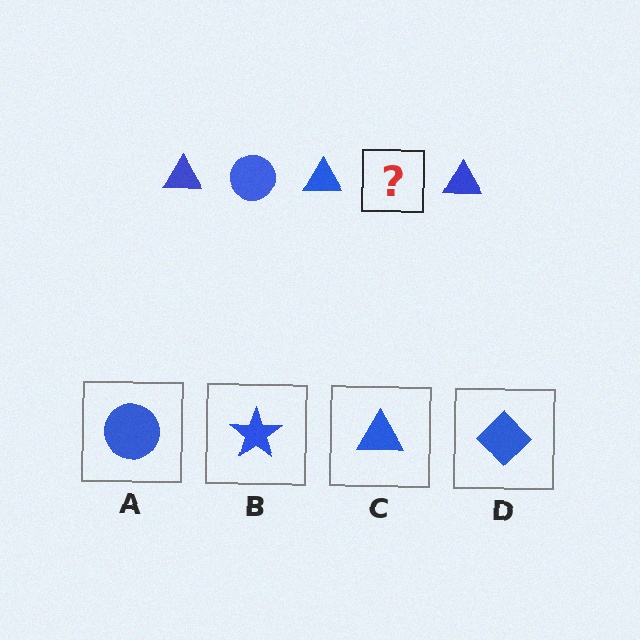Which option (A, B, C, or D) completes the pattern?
A.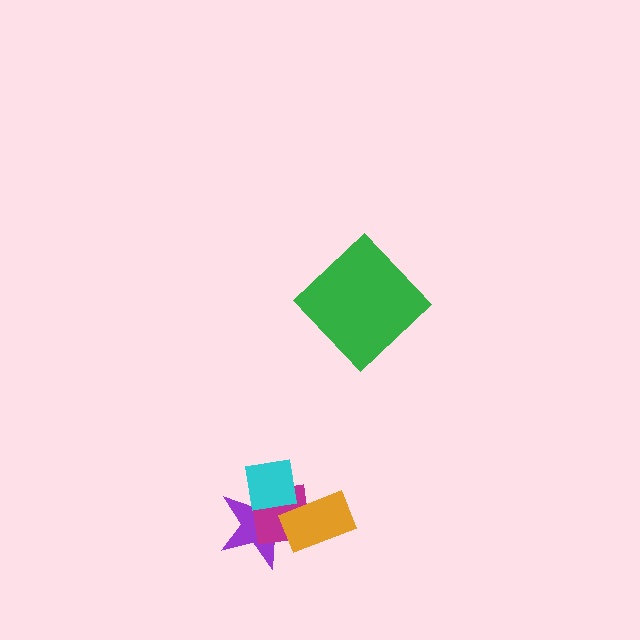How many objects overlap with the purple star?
3 objects overlap with the purple star.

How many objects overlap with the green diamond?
0 objects overlap with the green diamond.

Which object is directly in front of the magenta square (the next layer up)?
The cyan square is directly in front of the magenta square.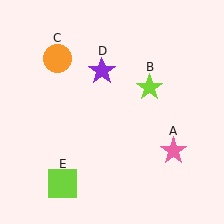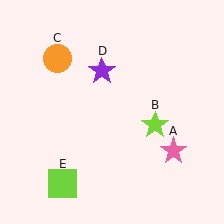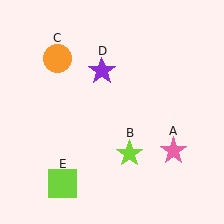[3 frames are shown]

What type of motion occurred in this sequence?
The lime star (object B) rotated clockwise around the center of the scene.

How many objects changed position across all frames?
1 object changed position: lime star (object B).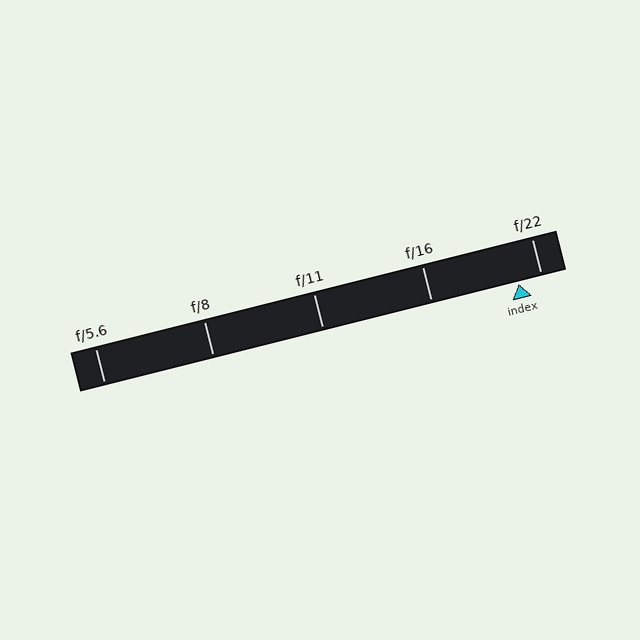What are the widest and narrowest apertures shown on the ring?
The widest aperture shown is f/5.6 and the narrowest is f/22.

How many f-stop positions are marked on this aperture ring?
There are 5 f-stop positions marked.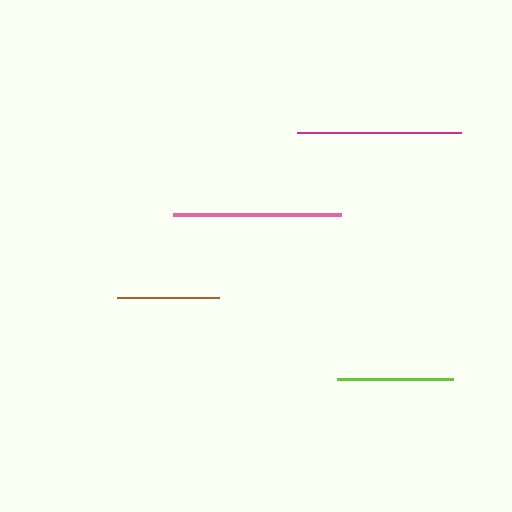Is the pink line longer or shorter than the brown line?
The pink line is longer than the brown line.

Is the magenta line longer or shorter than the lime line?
The magenta line is longer than the lime line.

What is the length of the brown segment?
The brown segment is approximately 103 pixels long.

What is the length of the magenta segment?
The magenta segment is approximately 163 pixels long.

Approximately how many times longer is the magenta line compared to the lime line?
The magenta line is approximately 1.4 times the length of the lime line.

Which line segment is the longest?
The pink line is the longest at approximately 168 pixels.